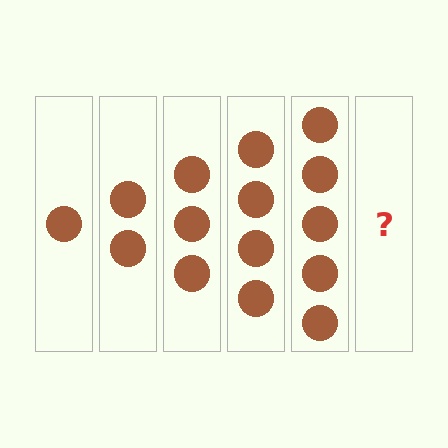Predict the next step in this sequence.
The next step is 6 circles.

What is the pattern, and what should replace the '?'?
The pattern is that each step adds one more circle. The '?' should be 6 circles.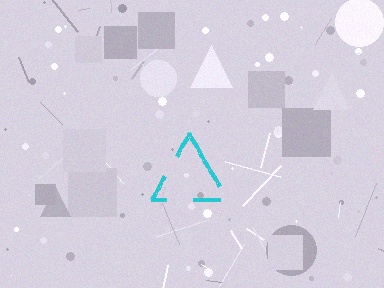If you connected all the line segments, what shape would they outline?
They would outline a triangle.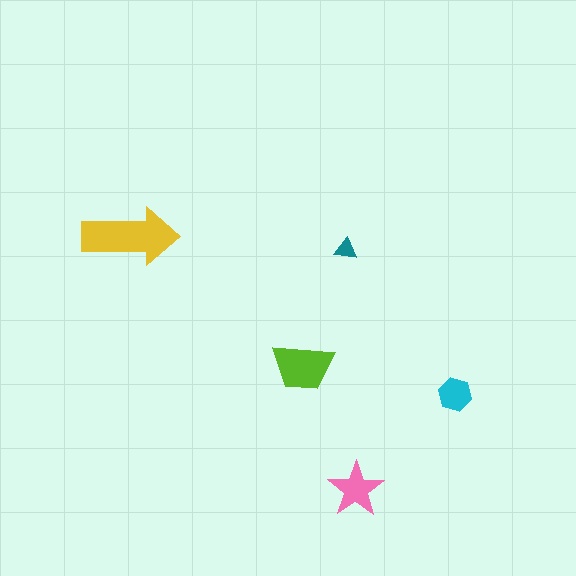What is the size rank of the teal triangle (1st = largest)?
5th.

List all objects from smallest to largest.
The teal triangle, the cyan hexagon, the pink star, the lime trapezoid, the yellow arrow.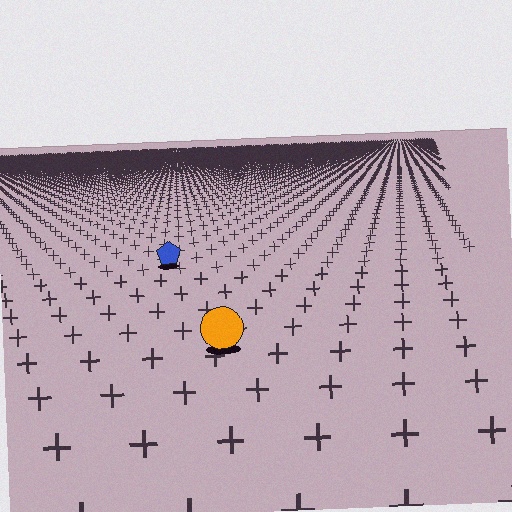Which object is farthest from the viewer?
The blue pentagon is farthest from the viewer. It appears smaller and the ground texture around it is denser.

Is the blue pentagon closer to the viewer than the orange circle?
No. The orange circle is closer — you can tell from the texture gradient: the ground texture is coarser near it.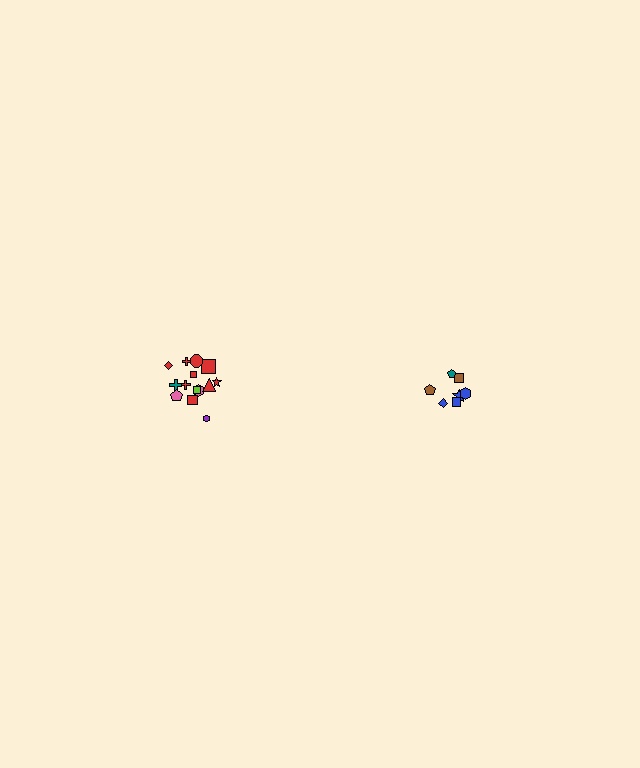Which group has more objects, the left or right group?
The left group.